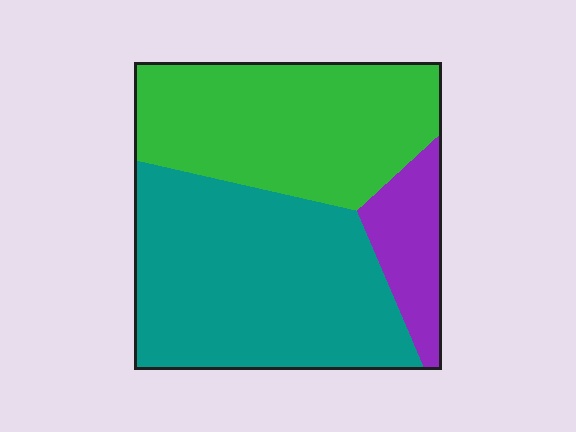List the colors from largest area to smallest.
From largest to smallest: teal, green, purple.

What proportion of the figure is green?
Green covers about 40% of the figure.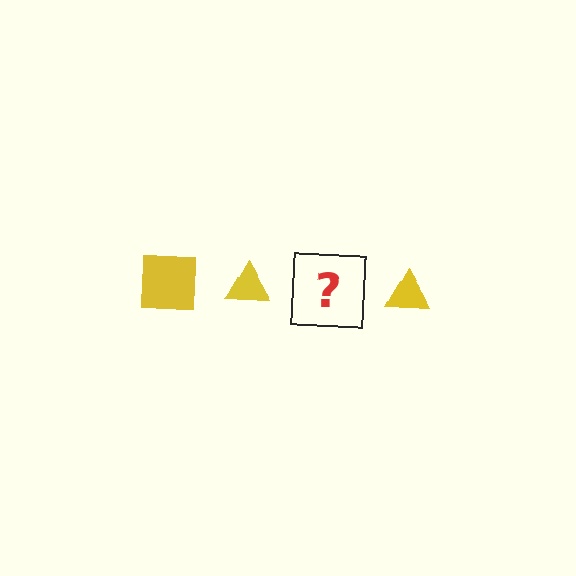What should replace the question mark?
The question mark should be replaced with a yellow square.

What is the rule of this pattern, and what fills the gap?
The rule is that the pattern cycles through square, triangle shapes in yellow. The gap should be filled with a yellow square.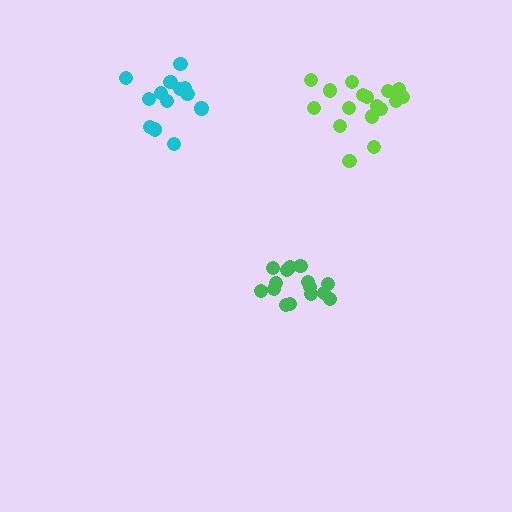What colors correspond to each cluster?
The clusters are colored: lime, cyan, green.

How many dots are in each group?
Group 1: 17 dots, Group 2: 14 dots, Group 3: 15 dots (46 total).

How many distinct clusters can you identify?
There are 3 distinct clusters.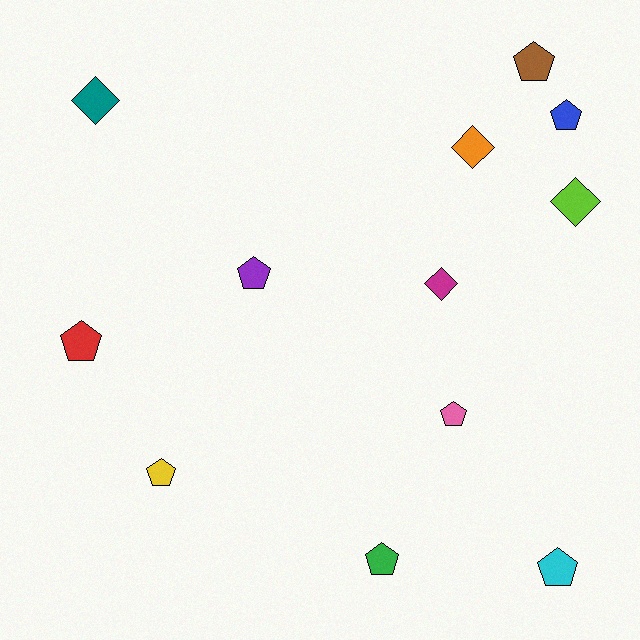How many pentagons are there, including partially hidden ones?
There are 8 pentagons.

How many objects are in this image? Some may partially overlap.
There are 12 objects.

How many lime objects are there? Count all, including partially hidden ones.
There is 1 lime object.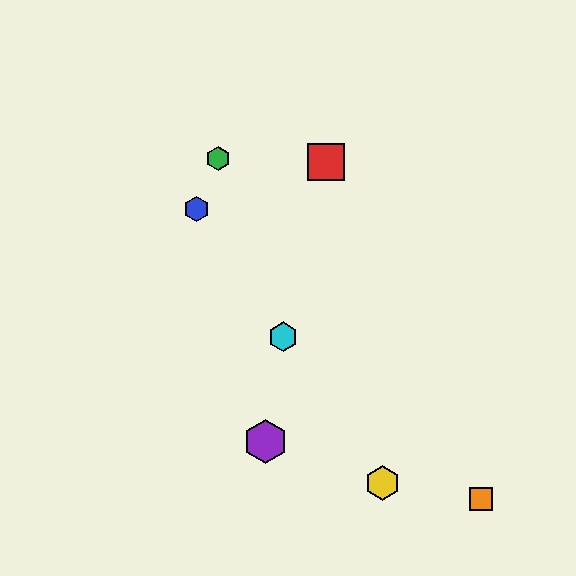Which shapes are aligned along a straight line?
The blue hexagon, the yellow hexagon, the cyan hexagon are aligned along a straight line.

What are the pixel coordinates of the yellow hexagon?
The yellow hexagon is at (382, 483).